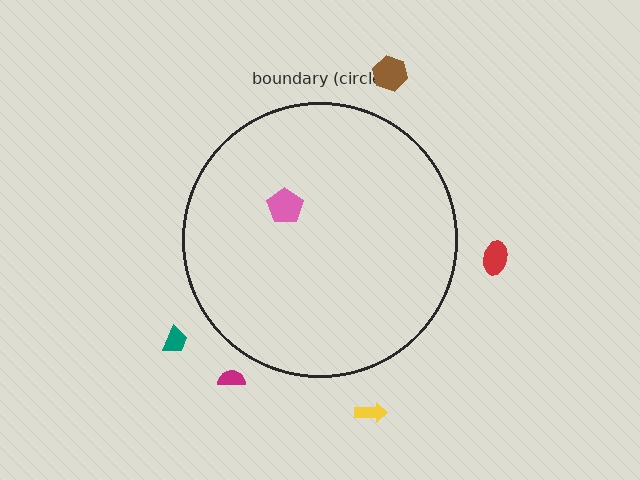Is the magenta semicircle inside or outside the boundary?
Outside.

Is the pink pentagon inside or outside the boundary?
Inside.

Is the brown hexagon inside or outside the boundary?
Outside.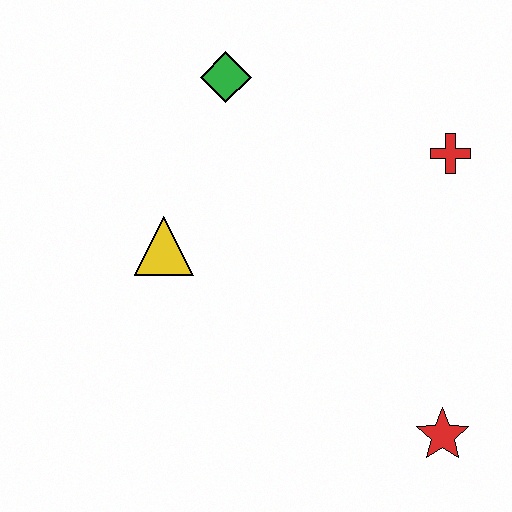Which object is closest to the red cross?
The green diamond is closest to the red cross.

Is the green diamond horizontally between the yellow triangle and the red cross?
Yes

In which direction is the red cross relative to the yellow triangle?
The red cross is to the right of the yellow triangle.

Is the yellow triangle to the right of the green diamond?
No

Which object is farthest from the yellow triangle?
The red star is farthest from the yellow triangle.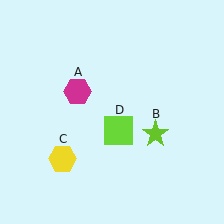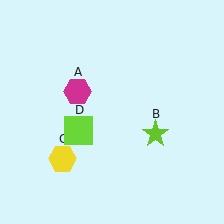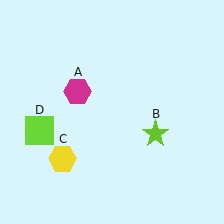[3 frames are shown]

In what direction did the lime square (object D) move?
The lime square (object D) moved left.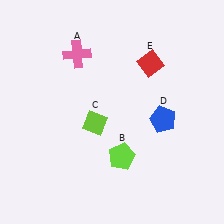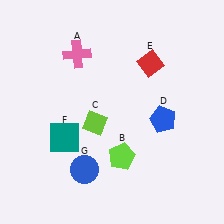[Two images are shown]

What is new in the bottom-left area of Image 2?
A blue circle (G) was added in the bottom-left area of Image 2.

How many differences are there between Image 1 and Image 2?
There are 2 differences between the two images.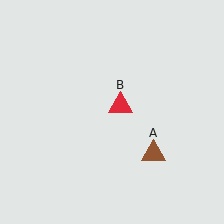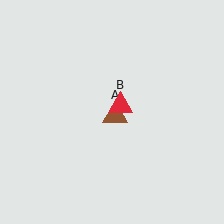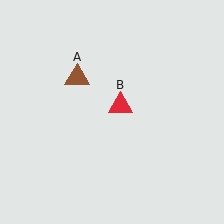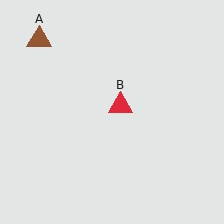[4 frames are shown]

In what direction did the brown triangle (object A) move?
The brown triangle (object A) moved up and to the left.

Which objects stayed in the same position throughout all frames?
Red triangle (object B) remained stationary.